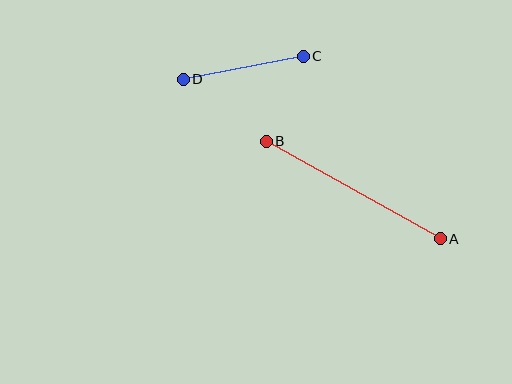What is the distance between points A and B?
The distance is approximately 199 pixels.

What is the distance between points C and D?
The distance is approximately 122 pixels.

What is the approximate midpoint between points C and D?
The midpoint is at approximately (243, 68) pixels.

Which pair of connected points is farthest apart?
Points A and B are farthest apart.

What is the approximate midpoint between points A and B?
The midpoint is at approximately (353, 190) pixels.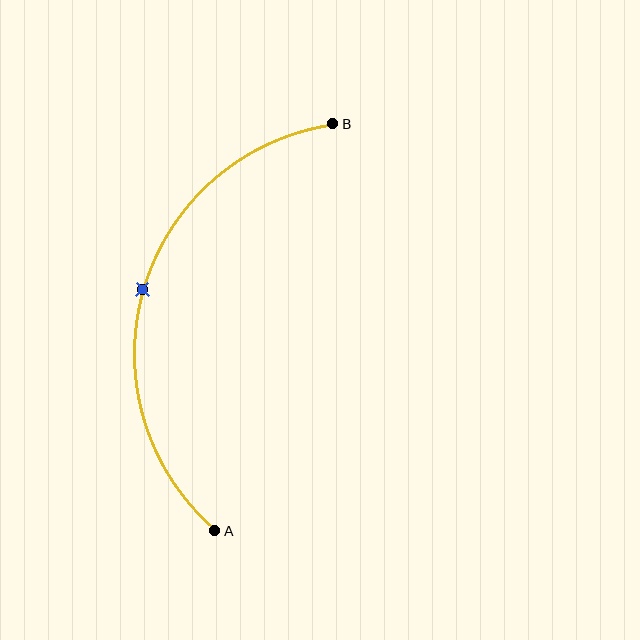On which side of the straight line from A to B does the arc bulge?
The arc bulges to the left of the straight line connecting A and B.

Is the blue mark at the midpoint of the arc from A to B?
Yes. The blue mark lies on the arc at equal arc-length from both A and B — it is the arc midpoint.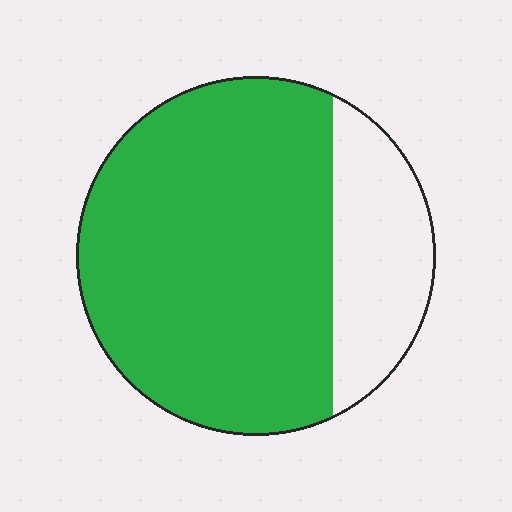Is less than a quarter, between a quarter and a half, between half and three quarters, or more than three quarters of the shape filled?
More than three quarters.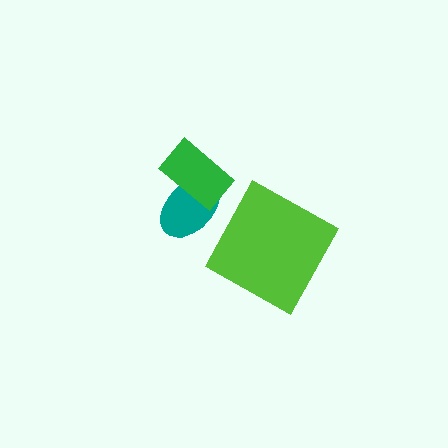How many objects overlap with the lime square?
0 objects overlap with the lime square.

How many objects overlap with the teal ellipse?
1 object overlaps with the teal ellipse.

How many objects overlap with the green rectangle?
1 object overlaps with the green rectangle.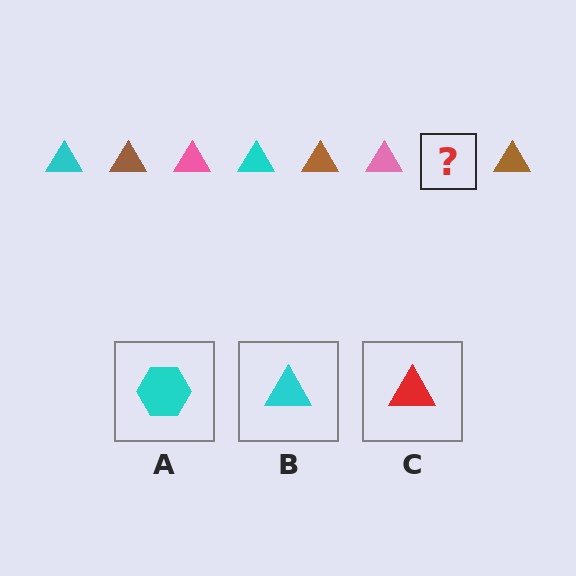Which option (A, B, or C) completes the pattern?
B.